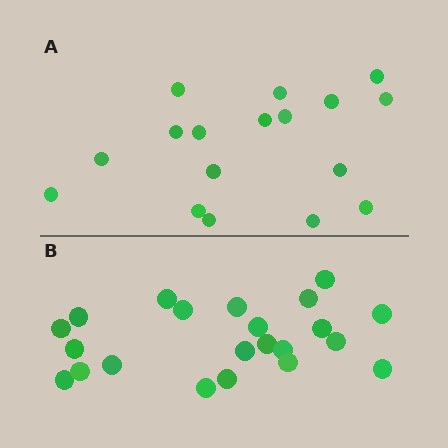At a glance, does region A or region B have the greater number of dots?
Region B (the bottom region) has more dots.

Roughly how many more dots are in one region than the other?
Region B has about 5 more dots than region A.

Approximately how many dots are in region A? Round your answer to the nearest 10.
About 20 dots. (The exact count is 17, which rounds to 20.)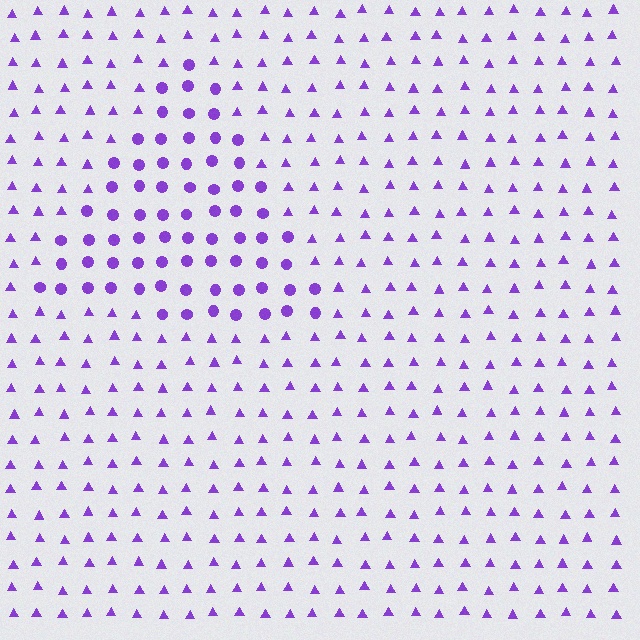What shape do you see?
I see a triangle.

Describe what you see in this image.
The image is filled with small purple elements arranged in a uniform grid. A triangle-shaped region contains circles, while the surrounding area contains triangles. The boundary is defined purely by the change in element shape.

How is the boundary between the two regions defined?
The boundary is defined by a change in element shape: circles inside vs. triangles outside. All elements share the same color and spacing.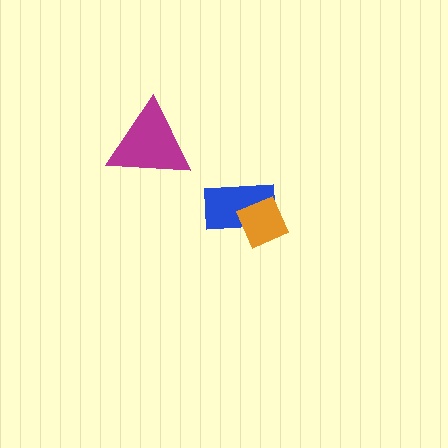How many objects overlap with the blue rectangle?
1 object overlaps with the blue rectangle.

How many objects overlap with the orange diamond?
1 object overlaps with the orange diamond.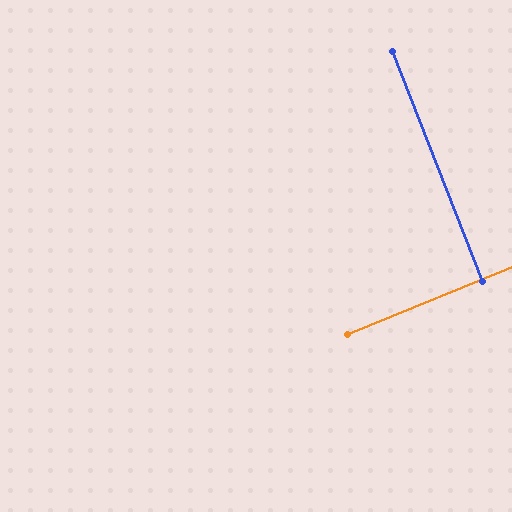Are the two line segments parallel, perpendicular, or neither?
Perpendicular — they meet at approximately 89°.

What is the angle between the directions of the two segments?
Approximately 89 degrees.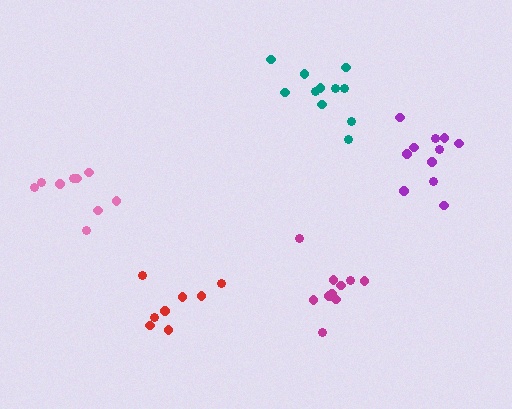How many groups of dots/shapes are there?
There are 5 groups.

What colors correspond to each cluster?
The clusters are colored: purple, magenta, teal, pink, red.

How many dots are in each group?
Group 1: 11 dots, Group 2: 10 dots, Group 3: 11 dots, Group 4: 9 dots, Group 5: 8 dots (49 total).